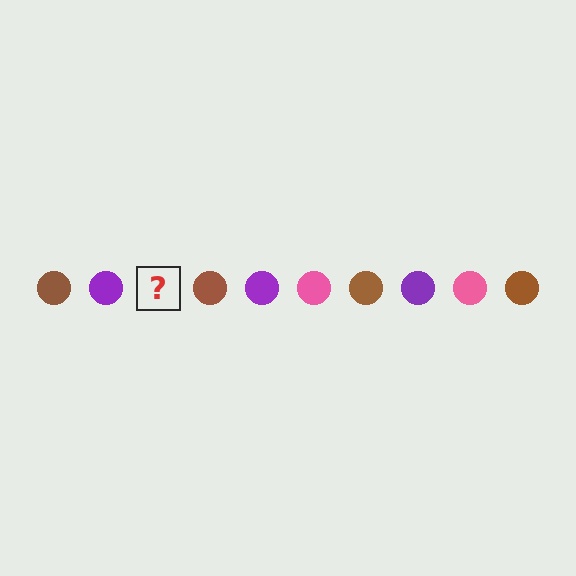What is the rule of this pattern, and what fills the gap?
The rule is that the pattern cycles through brown, purple, pink circles. The gap should be filled with a pink circle.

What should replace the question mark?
The question mark should be replaced with a pink circle.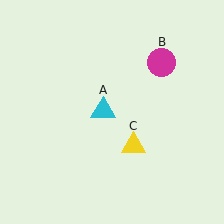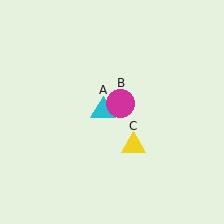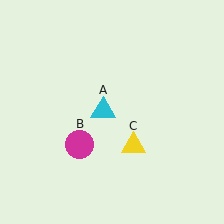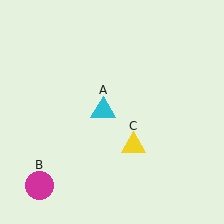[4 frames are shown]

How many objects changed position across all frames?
1 object changed position: magenta circle (object B).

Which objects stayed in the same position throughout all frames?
Cyan triangle (object A) and yellow triangle (object C) remained stationary.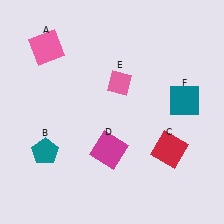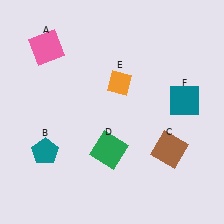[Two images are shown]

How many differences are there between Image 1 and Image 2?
There are 3 differences between the two images.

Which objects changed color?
C changed from red to brown. D changed from magenta to green. E changed from pink to orange.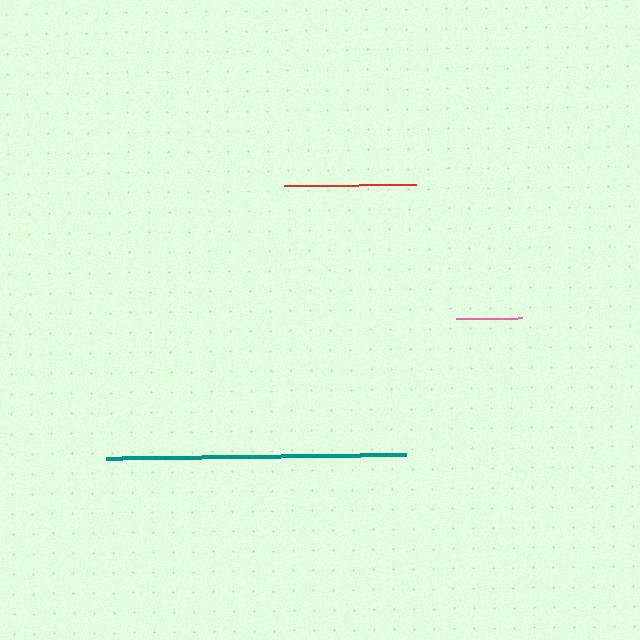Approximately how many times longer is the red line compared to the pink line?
The red line is approximately 2.0 times the length of the pink line.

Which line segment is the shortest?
The pink line is the shortest at approximately 66 pixels.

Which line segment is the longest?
The teal line is the longest at approximately 300 pixels.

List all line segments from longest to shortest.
From longest to shortest: teal, red, pink.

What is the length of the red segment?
The red segment is approximately 132 pixels long.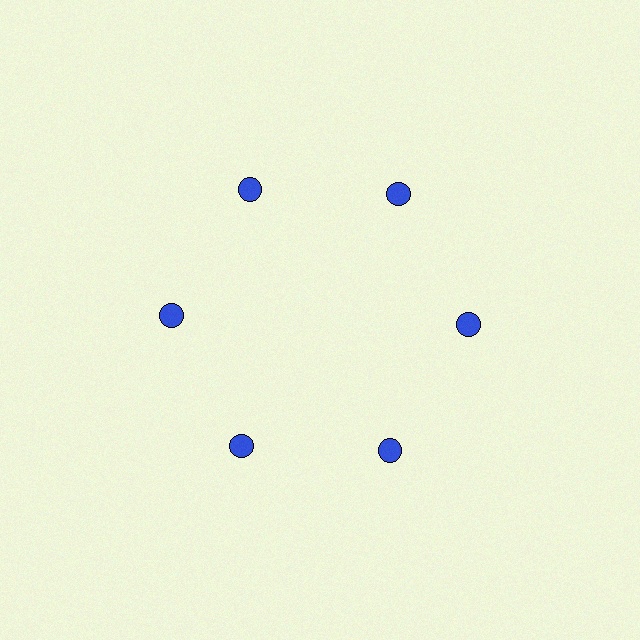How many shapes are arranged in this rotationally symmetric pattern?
There are 6 shapes, arranged in 6 groups of 1.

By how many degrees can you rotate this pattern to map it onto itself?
The pattern maps onto itself every 60 degrees of rotation.